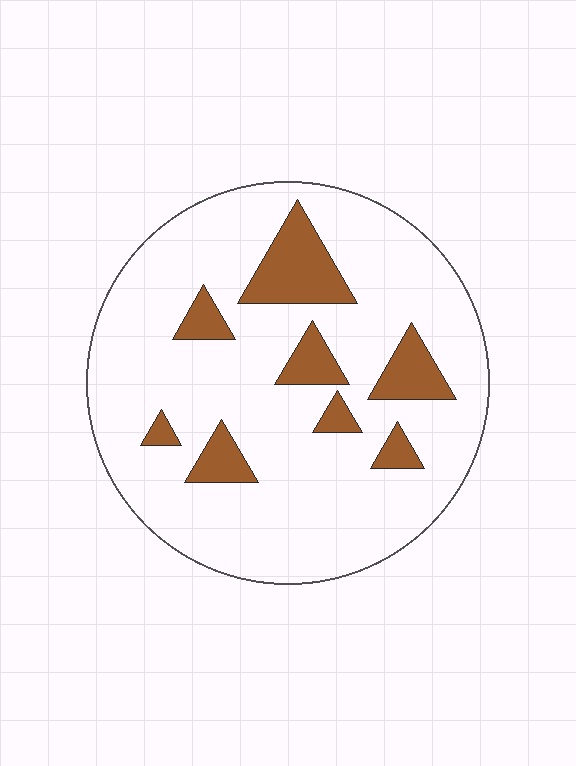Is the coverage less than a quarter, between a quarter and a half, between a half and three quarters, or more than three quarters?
Less than a quarter.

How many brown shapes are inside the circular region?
8.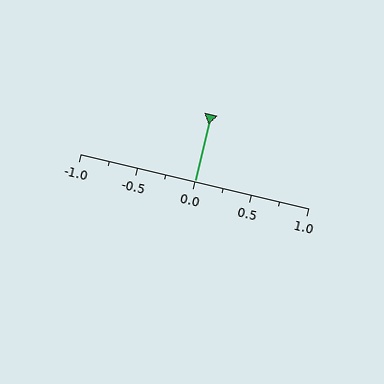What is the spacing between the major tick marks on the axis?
The major ticks are spaced 0.5 apart.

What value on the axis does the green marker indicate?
The marker indicates approximately 0.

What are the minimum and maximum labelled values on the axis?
The axis runs from -1.0 to 1.0.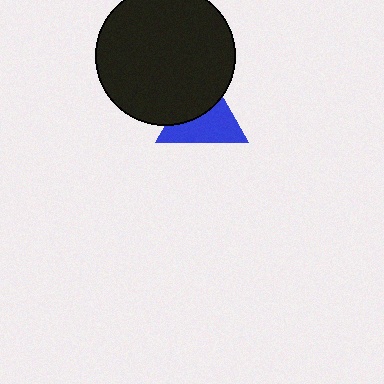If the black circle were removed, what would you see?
You would see the complete blue triangle.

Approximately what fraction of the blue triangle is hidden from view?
Roughly 43% of the blue triangle is hidden behind the black circle.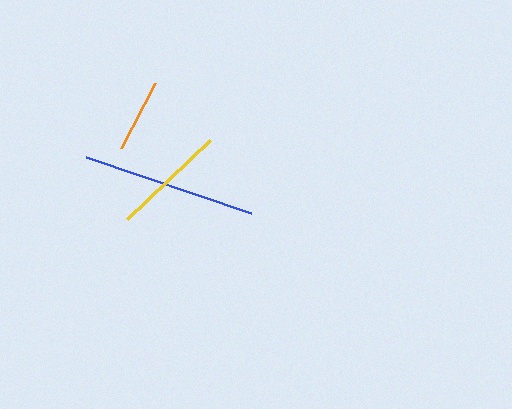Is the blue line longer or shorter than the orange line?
The blue line is longer than the orange line.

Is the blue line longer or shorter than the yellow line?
The blue line is longer than the yellow line.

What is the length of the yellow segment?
The yellow segment is approximately 115 pixels long.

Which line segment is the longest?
The blue line is the longest at approximately 174 pixels.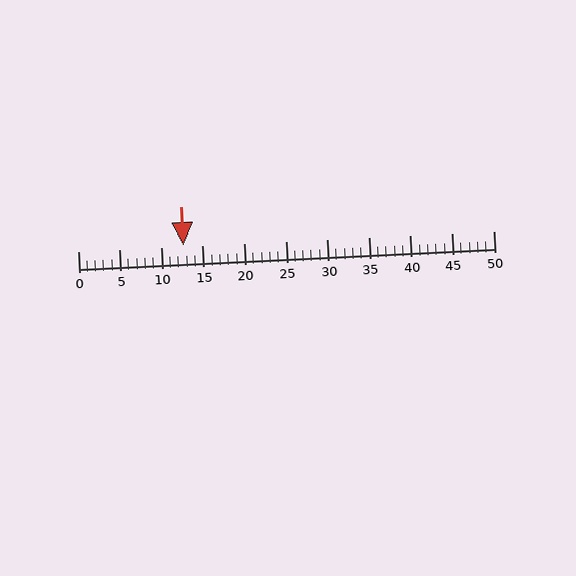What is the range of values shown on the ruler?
The ruler shows values from 0 to 50.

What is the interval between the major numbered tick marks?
The major tick marks are spaced 5 units apart.